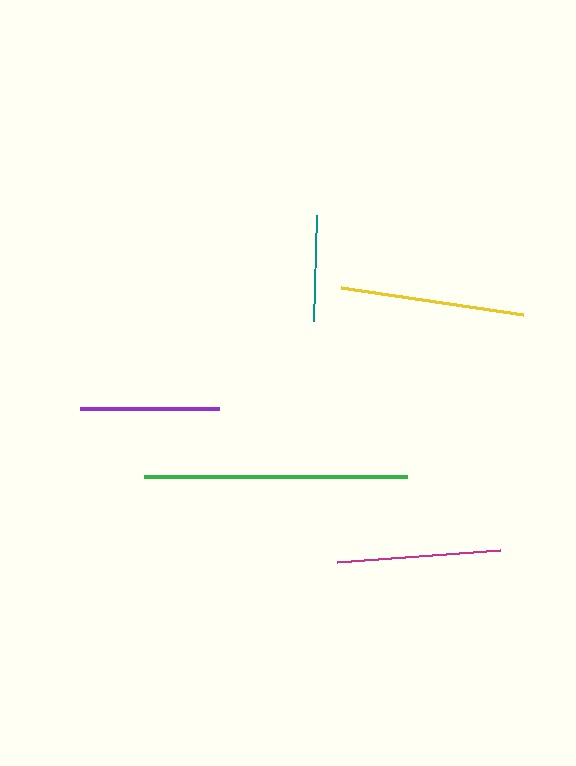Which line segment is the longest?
The green line is the longest at approximately 263 pixels.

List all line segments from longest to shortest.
From longest to shortest: green, yellow, magenta, purple, teal.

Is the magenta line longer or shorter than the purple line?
The magenta line is longer than the purple line.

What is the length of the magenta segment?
The magenta segment is approximately 163 pixels long.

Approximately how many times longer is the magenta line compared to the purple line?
The magenta line is approximately 1.2 times the length of the purple line.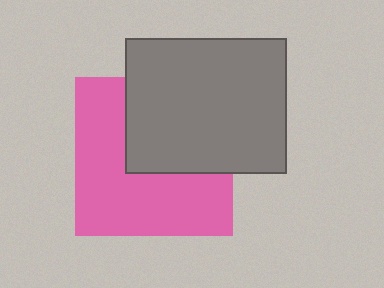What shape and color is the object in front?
The object in front is a gray rectangle.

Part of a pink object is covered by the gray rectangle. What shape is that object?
It is a square.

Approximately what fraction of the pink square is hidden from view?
Roughly 42% of the pink square is hidden behind the gray rectangle.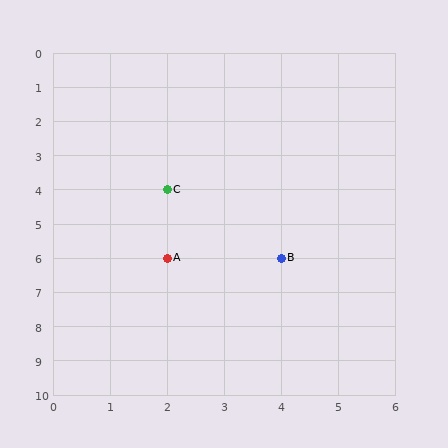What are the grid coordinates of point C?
Point C is at grid coordinates (2, 4).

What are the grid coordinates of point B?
Point B is at grid coordinates (4, 6).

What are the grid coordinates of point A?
Point A is at grid coordinates (2, 6).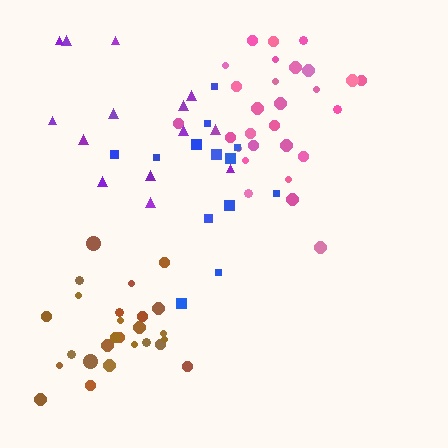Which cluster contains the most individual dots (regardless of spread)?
Pink (28).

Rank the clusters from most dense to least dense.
brown, pink, blue, purple.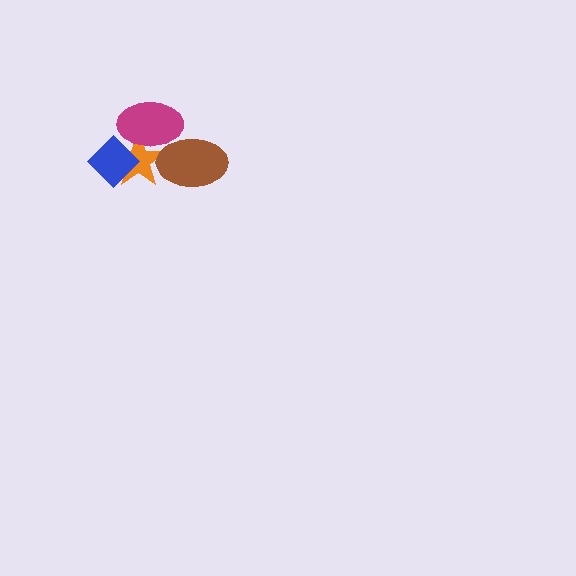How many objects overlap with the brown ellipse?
2 objects overlap with the brown ellipse.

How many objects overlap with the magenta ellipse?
3 objects overlap with the magenta ellipse.